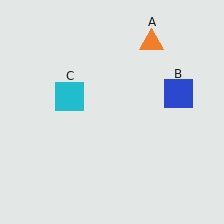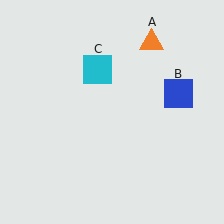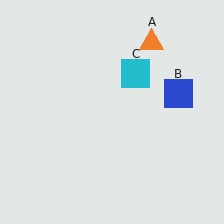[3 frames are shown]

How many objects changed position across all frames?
1 object changed position: cyan square (object C).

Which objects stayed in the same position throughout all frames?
Orange triangle (object A) and blue square (object B) remained stationary.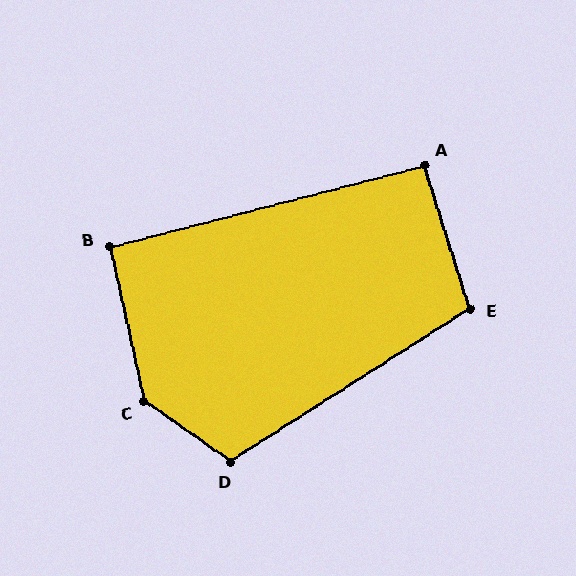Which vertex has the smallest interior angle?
B, at approximately 92 degrees.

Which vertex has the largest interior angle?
C, at approximately 138 degrees.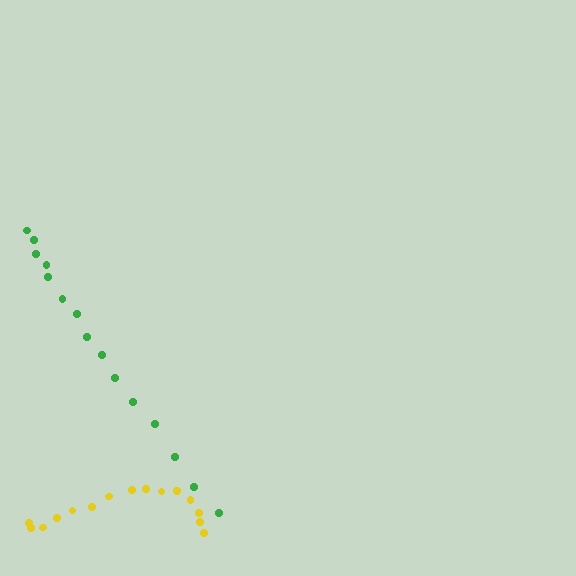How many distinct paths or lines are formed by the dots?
There are 2 distinct paths.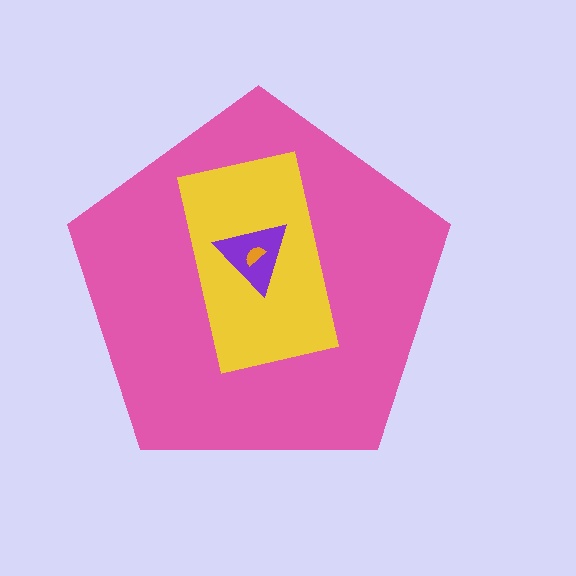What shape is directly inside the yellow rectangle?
The purple triangle.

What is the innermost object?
The orange semicircle.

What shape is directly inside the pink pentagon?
The yellow rectangle.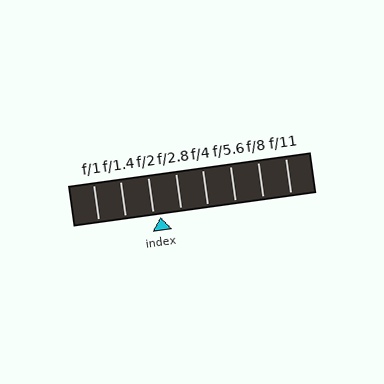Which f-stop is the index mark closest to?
The index mark is closest to f/2.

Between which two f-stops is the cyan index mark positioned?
The index mark is between f/2 and f/2.8.